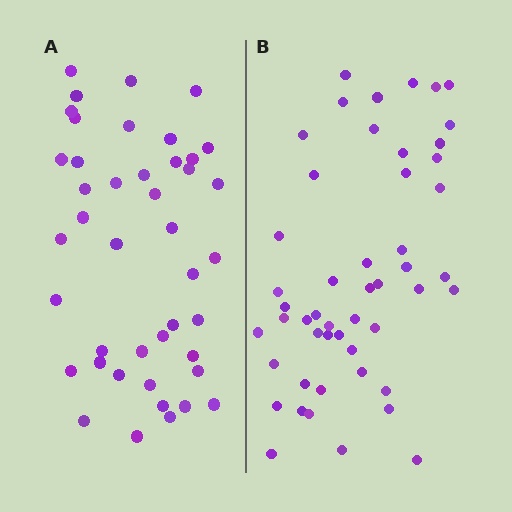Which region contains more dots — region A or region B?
Region B (the right region) has more dots.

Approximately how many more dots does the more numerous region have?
Region B has roughly 8 or so more dots than region A.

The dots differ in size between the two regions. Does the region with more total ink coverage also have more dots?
No. Region A has more total ink coverage because its dots are larger, but region B actually contains more individual dots. Total area can be misleading — the number of items is what matters here.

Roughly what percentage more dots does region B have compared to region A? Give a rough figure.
About 15% more.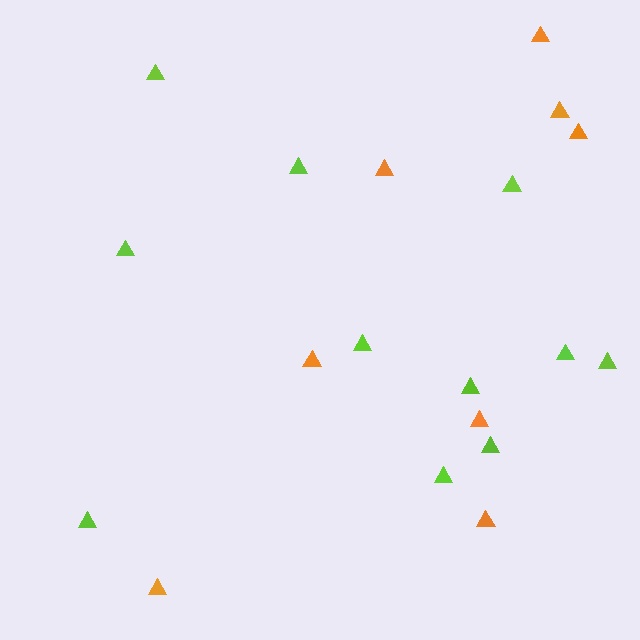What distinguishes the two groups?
There are 2 groups: one group of lime triangles (11) and one group of orange triangles (8).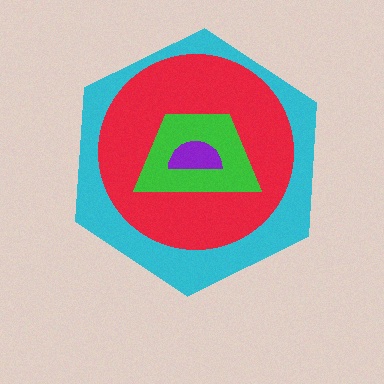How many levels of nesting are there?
4.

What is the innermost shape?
The purple semicircle.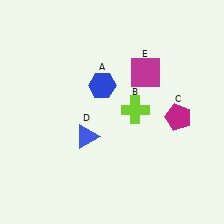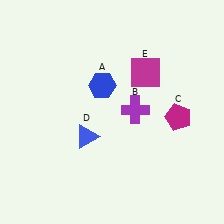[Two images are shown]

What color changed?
The cross (B) changed from lime in Image 1 to purple in Image 2.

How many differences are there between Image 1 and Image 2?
There is 1 difference between the two images.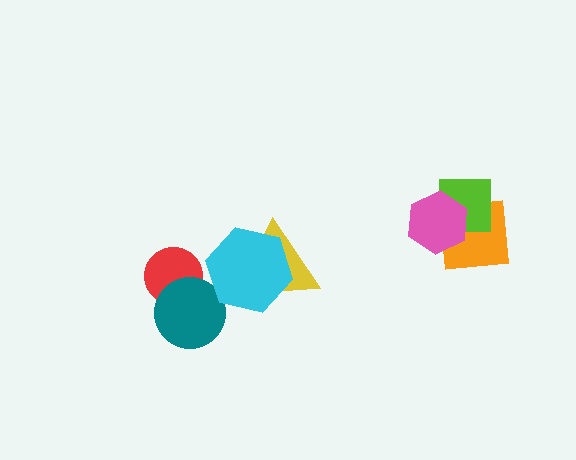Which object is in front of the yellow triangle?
The cyan hexagon is in front of the yellow triangle.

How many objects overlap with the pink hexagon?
2 objects overlap with the pink hexagon.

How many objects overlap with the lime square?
2 objects overlap with the lime square.